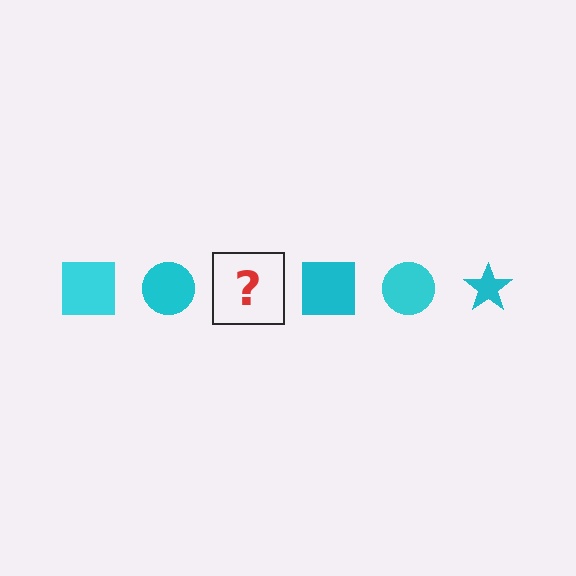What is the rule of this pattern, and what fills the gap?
The rule is that the pattern cycles through square, circle, star shapes in cyan. The gap should be filled with a cyan star.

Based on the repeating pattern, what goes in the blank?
The blank should be a cyan star.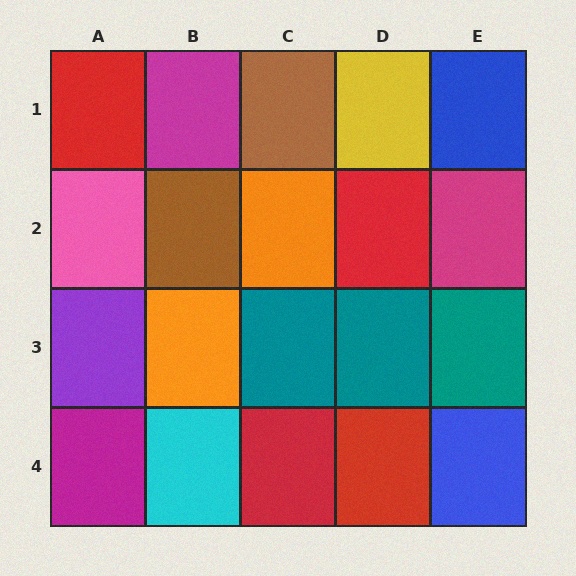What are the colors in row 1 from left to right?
Red, magenta, brown, yellow, blue.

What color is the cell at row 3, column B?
Orange.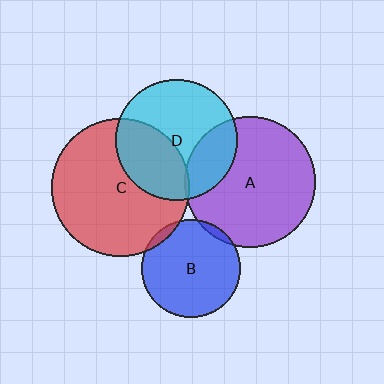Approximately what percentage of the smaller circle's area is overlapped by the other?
Approximately 5%.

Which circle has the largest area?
Circle C (red).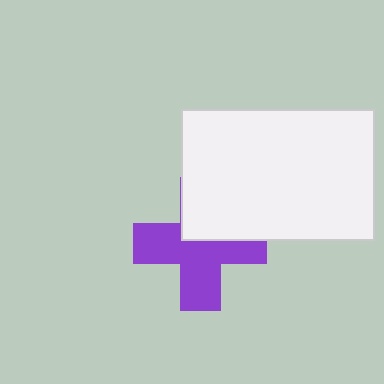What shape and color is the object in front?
The object in front is a white rectangle.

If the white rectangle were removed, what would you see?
You would see the complete purple cross.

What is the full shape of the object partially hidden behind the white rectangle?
The partially hidden object is a purple cross.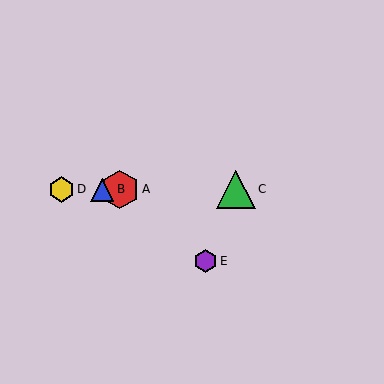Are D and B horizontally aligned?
Yes, both are at y≈190.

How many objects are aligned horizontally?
4 objects (A, B, C, D) are aligned horizontally.